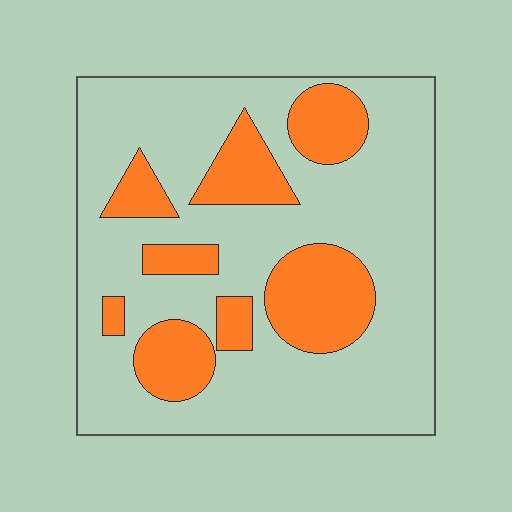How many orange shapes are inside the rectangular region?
8.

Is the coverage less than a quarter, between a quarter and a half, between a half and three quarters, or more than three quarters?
Between a quarter and a half.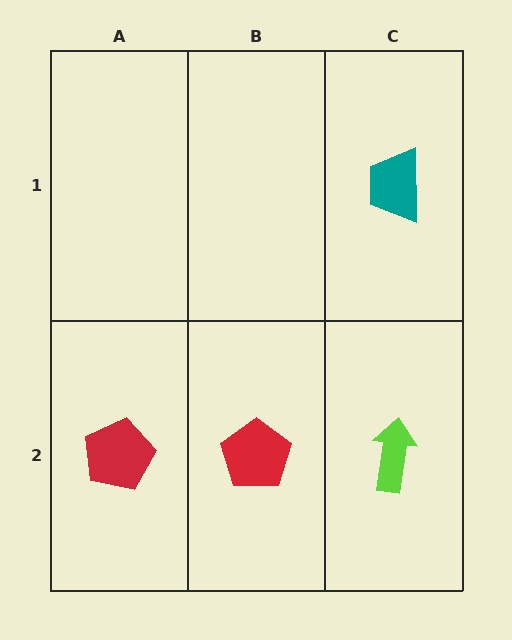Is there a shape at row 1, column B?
No, that cell is empty.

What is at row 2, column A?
A red pentagon.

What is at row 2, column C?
A lime arrow.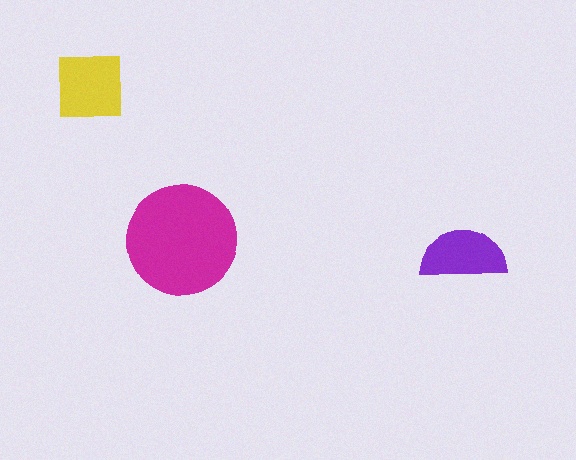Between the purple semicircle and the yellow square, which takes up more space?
The yellow square.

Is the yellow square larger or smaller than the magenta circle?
Smaller.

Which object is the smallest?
The purple semicircle.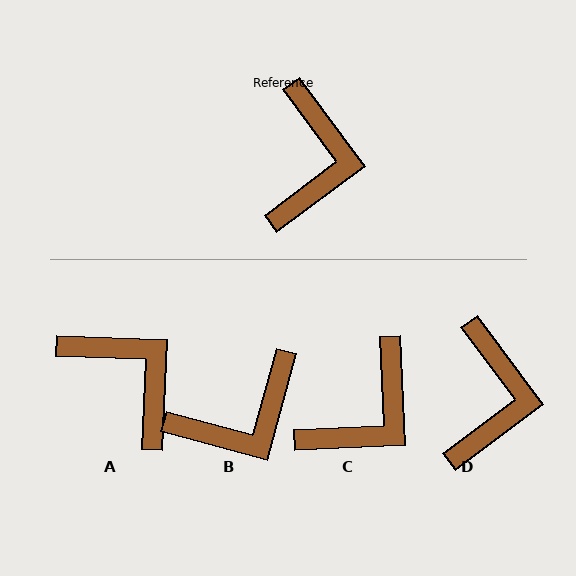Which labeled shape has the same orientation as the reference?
D.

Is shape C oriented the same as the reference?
No, it is off by about 34 degrees.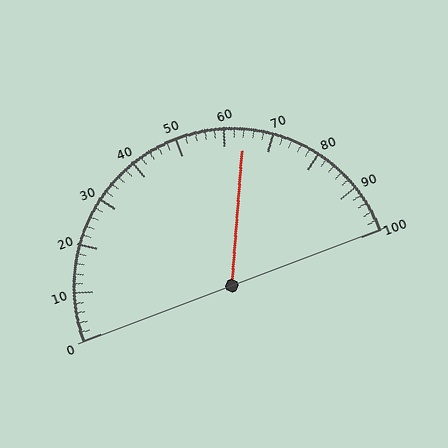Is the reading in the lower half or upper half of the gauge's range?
The reading is in the upper half of the range (0 to 100).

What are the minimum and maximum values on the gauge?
The gauge ranges from 0 to 100.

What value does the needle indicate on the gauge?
The needle indicates approximately 64.